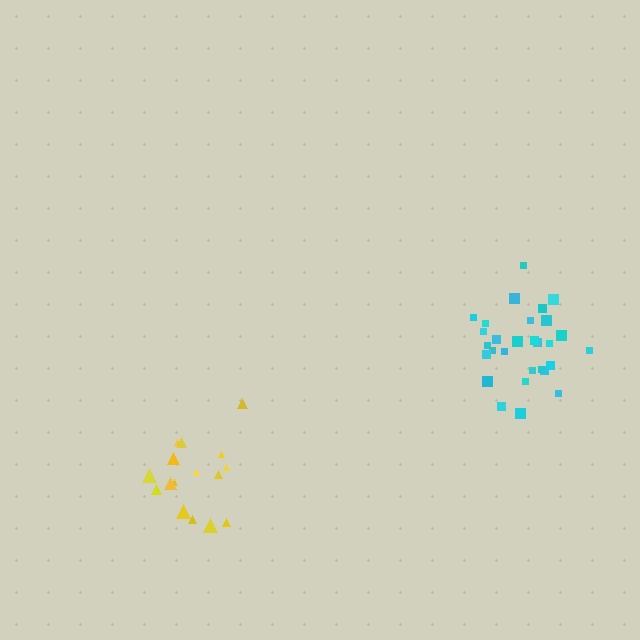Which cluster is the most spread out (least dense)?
Yellow.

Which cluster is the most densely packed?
Cyan.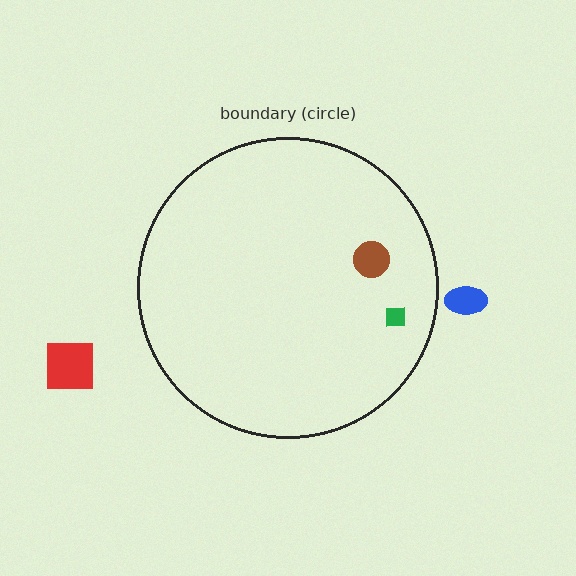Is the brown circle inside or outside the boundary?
Inside.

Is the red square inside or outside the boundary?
Outside.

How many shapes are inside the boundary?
2 inside, 2 outside.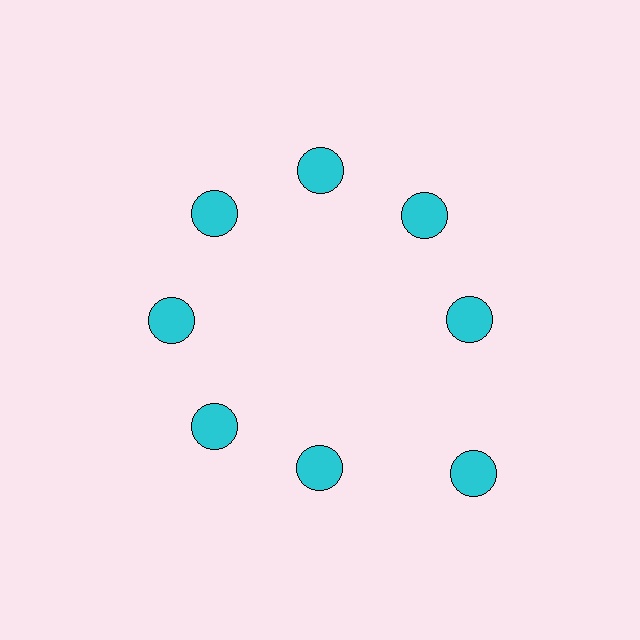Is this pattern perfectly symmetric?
No. The 8 cyan circles are arranged in a ring, but one element near the 4 o'clock position is pushed outward from the center, breaking the 8-fold rotational symmetry.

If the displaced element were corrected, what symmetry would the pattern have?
It would have 8-fold rotational symmetry — the pattern would map onto itself every 45 degrees.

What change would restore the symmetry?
The symmetry would be restored by moving it inward, back onto the ring so that all 8 circles sit at equal angles and equal distance from the center.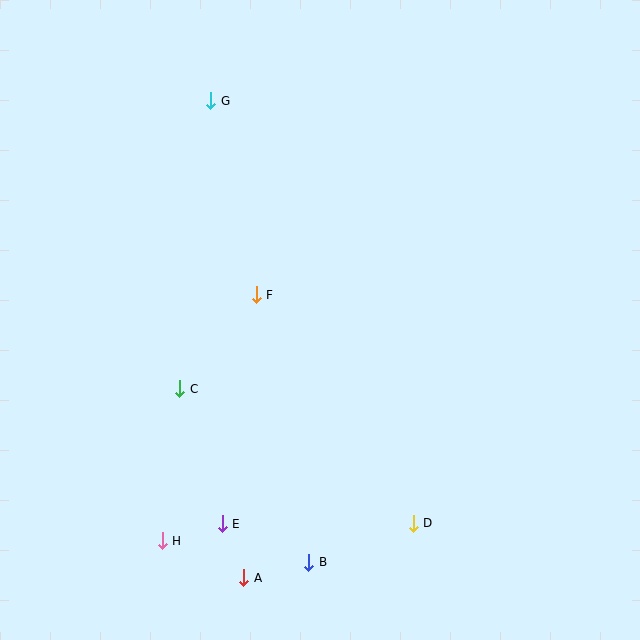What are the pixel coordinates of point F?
Point F is at (256, 295).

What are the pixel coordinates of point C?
Point C is at (180, 389).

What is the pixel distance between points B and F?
The distance between B and F is 273 pixels.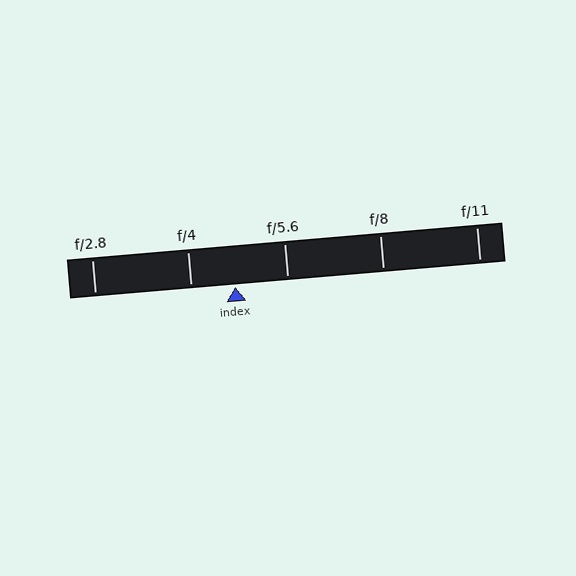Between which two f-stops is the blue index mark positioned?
The index mark is between f/4 and f/5.6.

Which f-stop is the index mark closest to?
The index mark is closest to f/4.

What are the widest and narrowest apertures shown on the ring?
The widest aperture shown is f/2.8 and the narrowest is f/11.